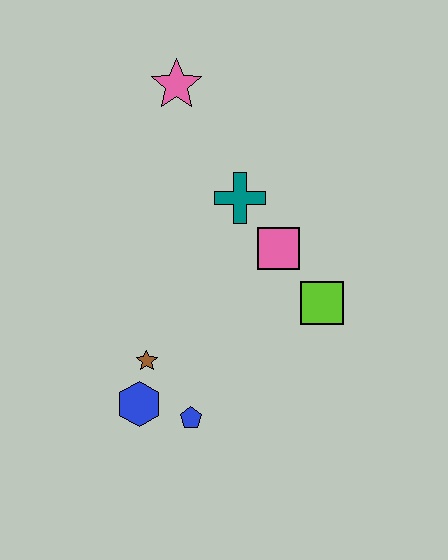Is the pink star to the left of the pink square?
Yes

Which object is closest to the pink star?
The teal cross is closest to the pink star.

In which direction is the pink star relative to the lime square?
The pink star is above the lime square.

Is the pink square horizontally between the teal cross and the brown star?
No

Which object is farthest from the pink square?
The blue hexagon is farthest from the pink square.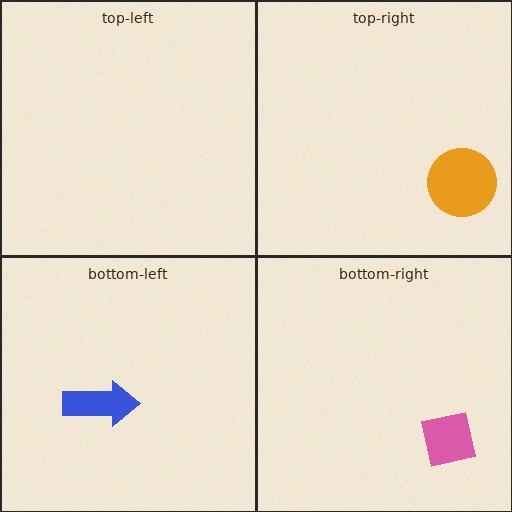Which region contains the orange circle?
The top-right region.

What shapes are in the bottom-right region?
The pink square.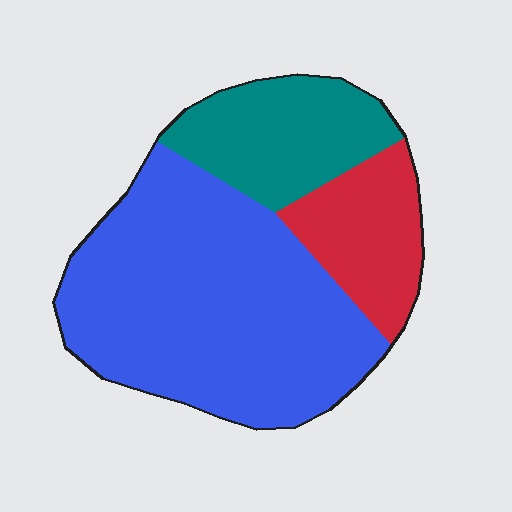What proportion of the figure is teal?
Teal covers about 20% of the figure.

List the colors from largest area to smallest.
From largest to smallest: blue, teal, red.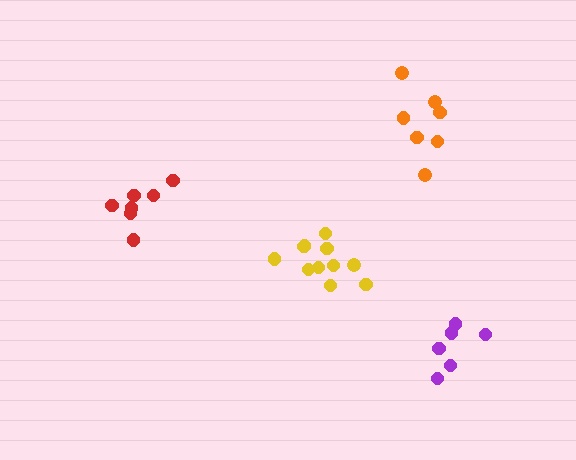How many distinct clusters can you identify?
There are 4 distinct clusters.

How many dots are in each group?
Group 1: 7 dots, Group 2: 11 dots, Group 3: 6 dots, Group 4: 7 dots (31 total).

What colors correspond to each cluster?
The clusters are colored: red, yellow, purple, orange.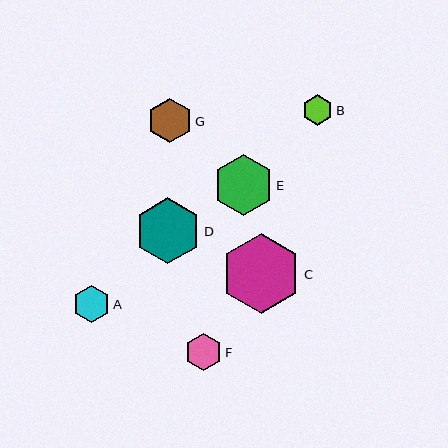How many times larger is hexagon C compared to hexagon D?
Hexagon C is approximately 1.2 times the size of hexagon D.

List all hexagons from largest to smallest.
From largest to smallest: C, D, E, G, A, F, B.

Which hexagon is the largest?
Hexagon C is the largest with a size of approximately 79 pixels.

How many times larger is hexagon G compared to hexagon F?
Hexagon G is approximately 1.2 times the size of hexagon F.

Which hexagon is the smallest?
Hexagon B is the smallest with a size of approximately 31 pixels.